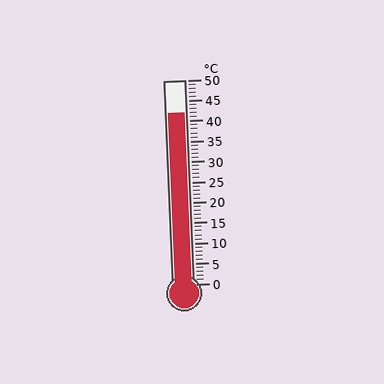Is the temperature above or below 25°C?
The temperature is above 25°C.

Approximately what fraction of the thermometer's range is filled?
The thermometer is filled to approximately 85% of its range.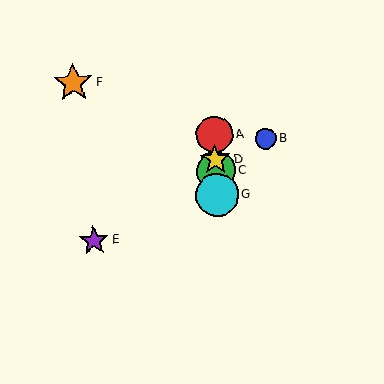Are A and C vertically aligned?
Yes, both are at x≈214.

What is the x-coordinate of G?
Object G is at x≈217.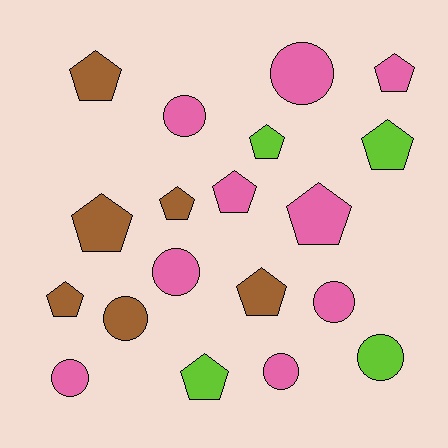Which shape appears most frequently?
Pentagon, with 11 objects.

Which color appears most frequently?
Pink, with 9 objects.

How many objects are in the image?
There are 19 objects.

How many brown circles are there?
There is 1 brown circle.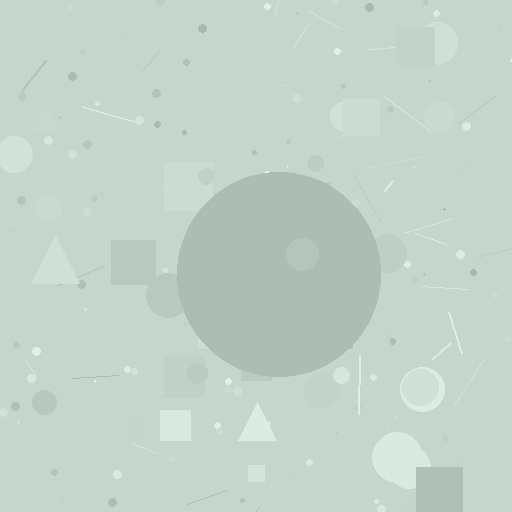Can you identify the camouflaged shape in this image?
The camouflaged shape is a circle.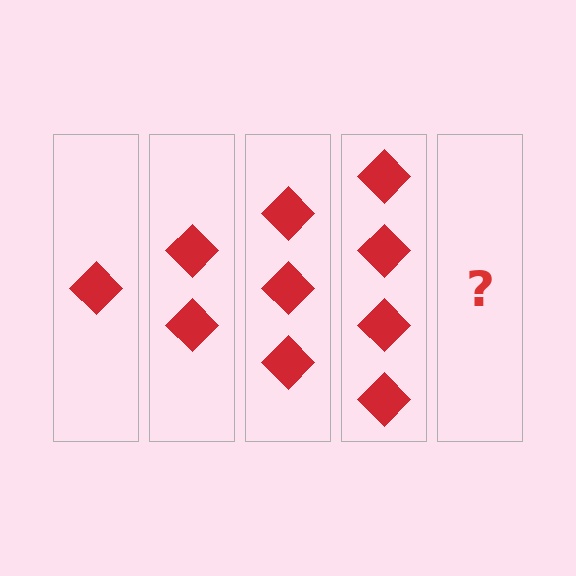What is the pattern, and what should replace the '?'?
The pattern is that each step adds one more diamond. The '?' should be 5 diamonds.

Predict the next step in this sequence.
The next step is 5 diamonds.